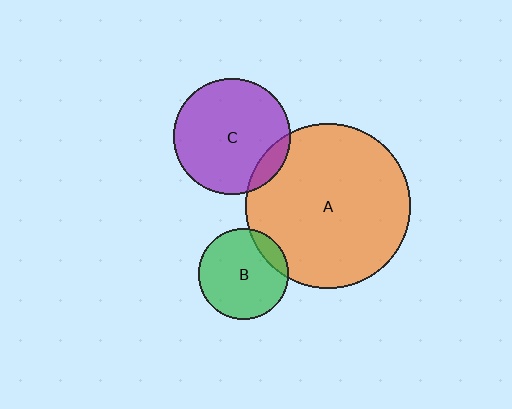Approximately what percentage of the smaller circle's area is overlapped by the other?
Approximately 10%.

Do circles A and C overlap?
Yes.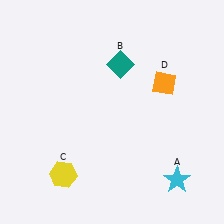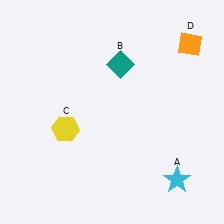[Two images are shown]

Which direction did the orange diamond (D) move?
The orange diamond (D) moved up.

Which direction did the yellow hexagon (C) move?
The yellow hexagon (C) moved up.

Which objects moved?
The objects that moved are: the yellow hexagon (C), the orange diamond (D).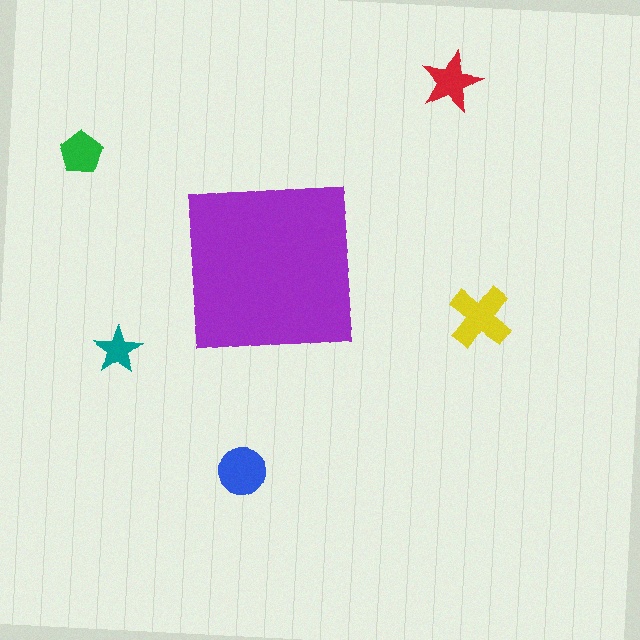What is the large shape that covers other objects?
A purple square.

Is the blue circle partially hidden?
No, the blue circle is fully visible.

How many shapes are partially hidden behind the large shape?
0 shapes are partially hidden.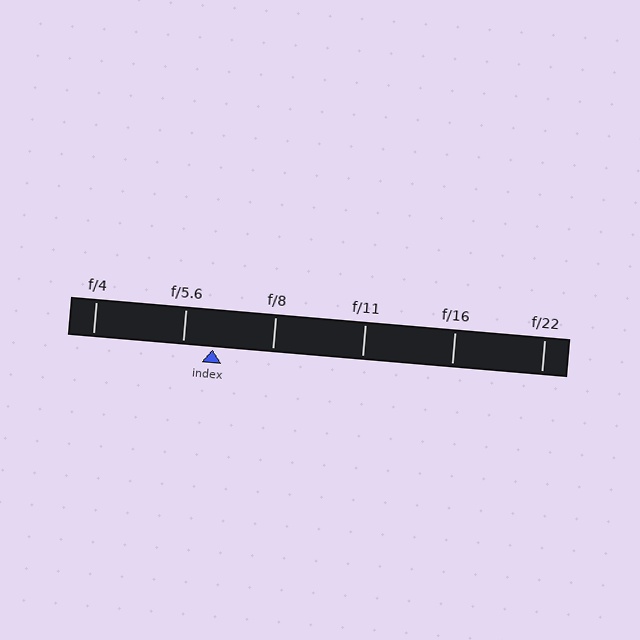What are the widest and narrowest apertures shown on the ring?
The widest aperture shown is f/4 and the narrowest is f/22.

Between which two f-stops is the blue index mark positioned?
The index mark is between f/5.6 and f/8.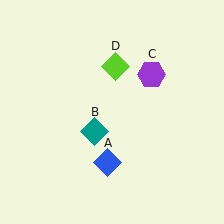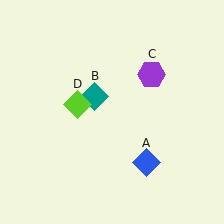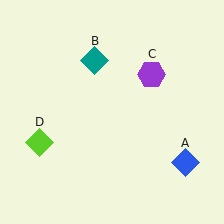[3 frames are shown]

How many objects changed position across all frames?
3 objects changed position: blue diamond (object A), teal diamond (object B), lime diamond (object D).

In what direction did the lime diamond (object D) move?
The lime diamond (object D) moved down and to the left.